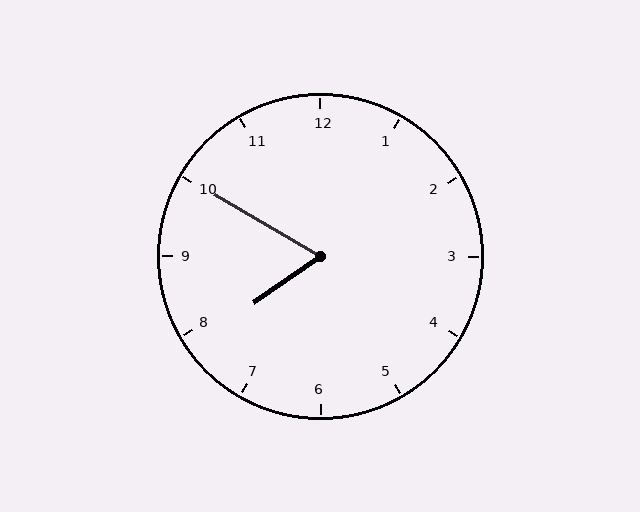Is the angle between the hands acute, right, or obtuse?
It is acute.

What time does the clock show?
7:50.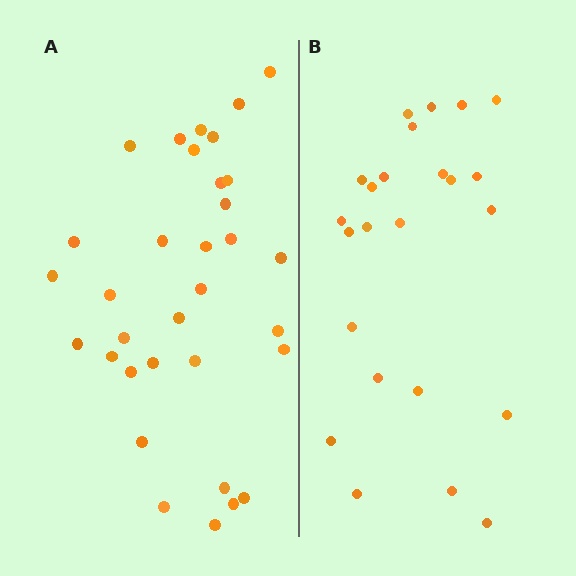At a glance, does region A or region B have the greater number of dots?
Region A (the left region) has more dots.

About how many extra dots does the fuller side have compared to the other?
Region A has roughly 8 or so more dots than region B.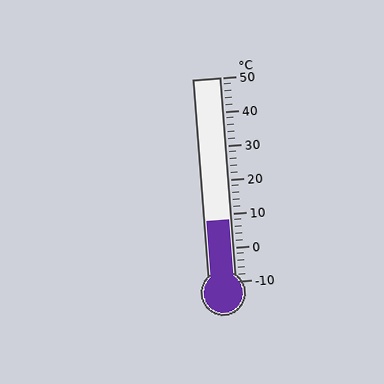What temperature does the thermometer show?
The thermometer shows approximately 8°C.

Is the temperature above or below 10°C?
The temperature is below 10°C.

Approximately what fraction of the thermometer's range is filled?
The thermometer is filled to approximately 30% of its range.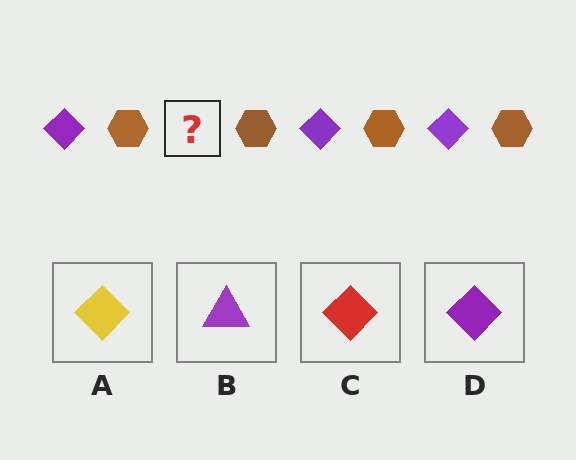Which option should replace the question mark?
Option D.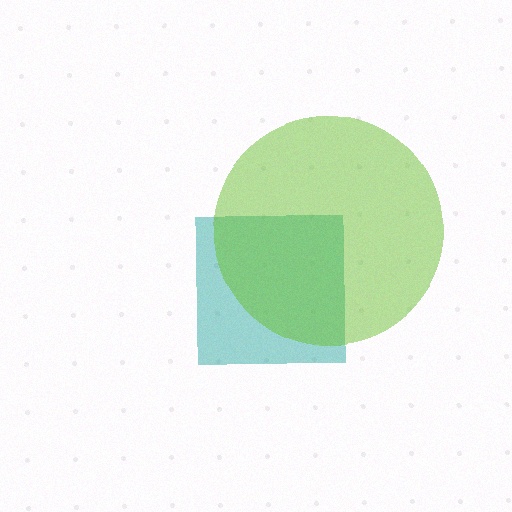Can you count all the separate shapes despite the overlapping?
Yes, there are 2 separate shapes.